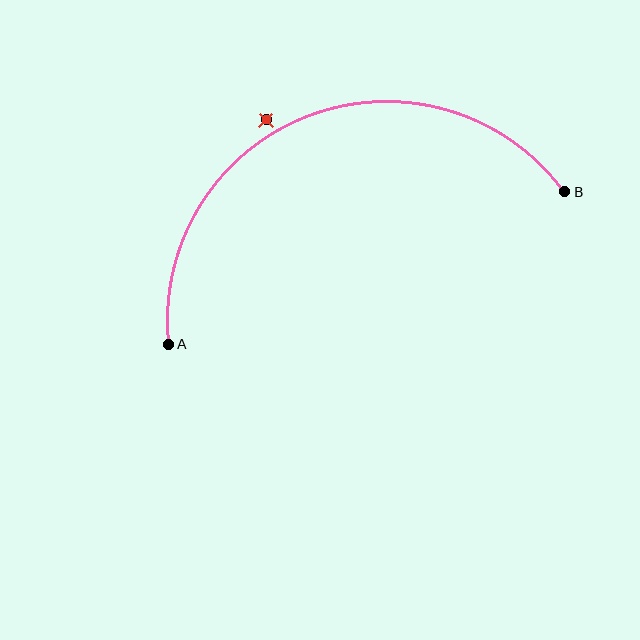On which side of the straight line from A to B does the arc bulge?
The arc bulges above the straight line connecting A and B.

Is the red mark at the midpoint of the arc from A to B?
No — the red mark does not lie on the arc at all. It sits slightly outside the curve.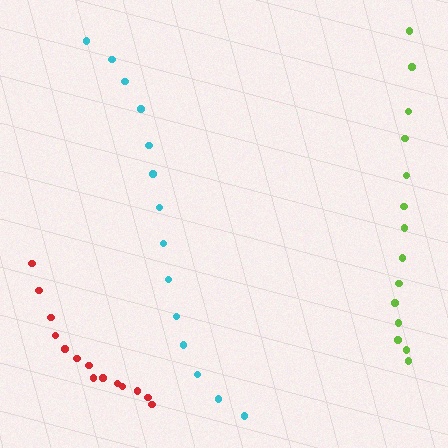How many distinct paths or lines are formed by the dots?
There are 3 distinct paths.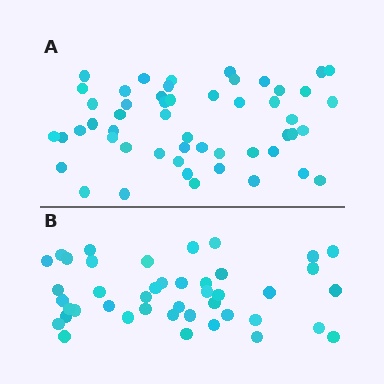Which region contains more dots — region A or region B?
Region A (the top region) has more dots.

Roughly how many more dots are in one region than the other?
Region A has roughly 8 or so more dots than region B.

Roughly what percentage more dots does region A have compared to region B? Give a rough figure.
About 20% more.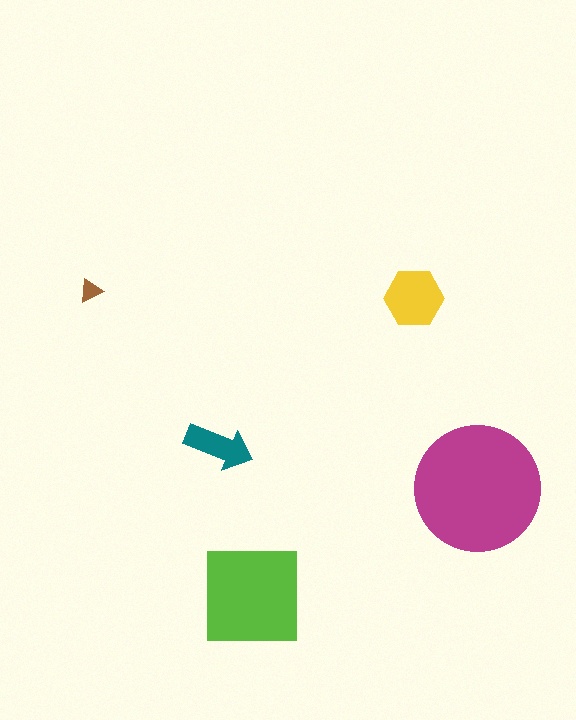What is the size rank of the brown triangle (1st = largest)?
5th.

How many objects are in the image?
There are 5 objects in the image.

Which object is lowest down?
The lime square is bottommost.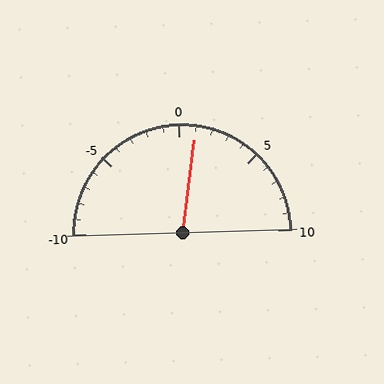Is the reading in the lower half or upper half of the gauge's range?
The reading is in the upper half of the range (-10 to 10).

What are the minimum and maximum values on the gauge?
The gauge ranges from -10 to 10.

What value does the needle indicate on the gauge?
The needle indicates approximately 1.